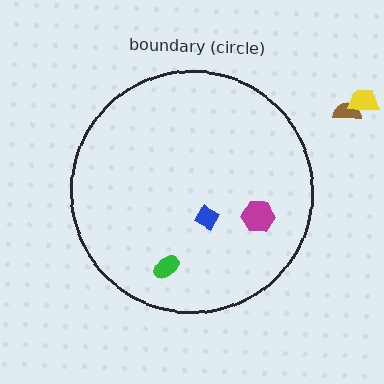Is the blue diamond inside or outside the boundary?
Inside.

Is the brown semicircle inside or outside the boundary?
Outside.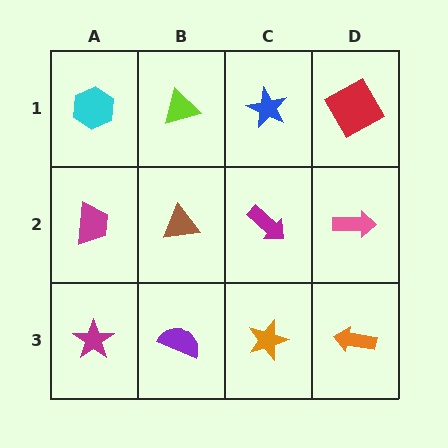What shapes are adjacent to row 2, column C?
A blue star (row 1, column C), an orange star (row 3, column C), a brown triangle (row 2, column B), a pink arrow (row 2, column D).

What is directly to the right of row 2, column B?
A magenta arrow.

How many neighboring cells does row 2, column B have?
4.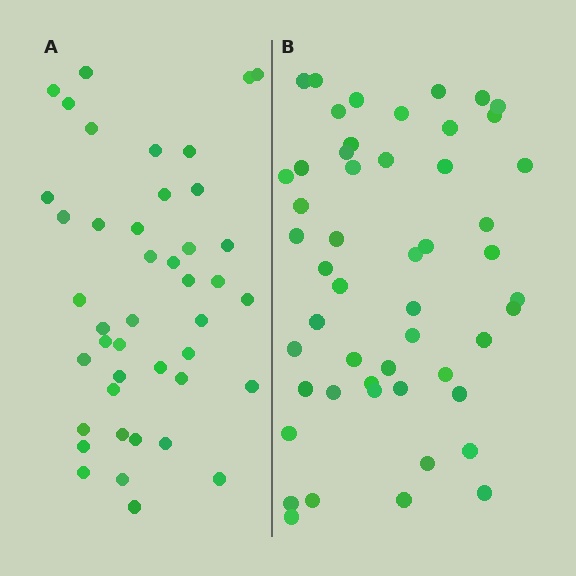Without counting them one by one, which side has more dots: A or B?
Region B (the right region) has more dots.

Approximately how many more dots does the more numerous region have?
Region B has roughly 8 or so more dots than region A.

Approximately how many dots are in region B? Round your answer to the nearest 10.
About 50 dots. (The exact count is 51, which rounds to 50.)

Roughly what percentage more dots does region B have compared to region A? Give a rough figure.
About 20% more.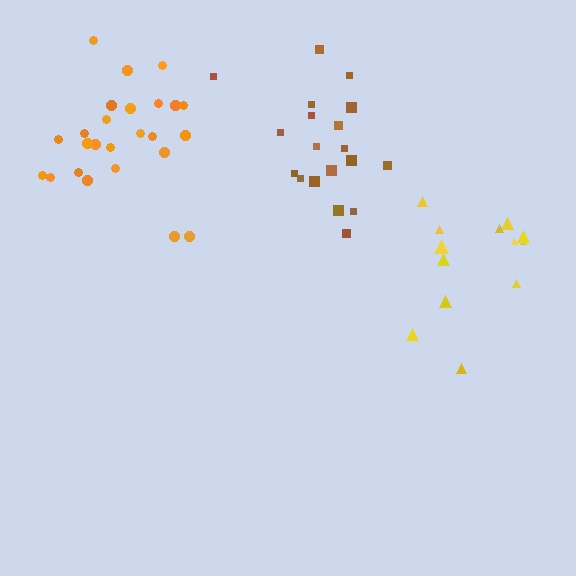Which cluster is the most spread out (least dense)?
Yellow.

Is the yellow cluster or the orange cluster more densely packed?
Orange.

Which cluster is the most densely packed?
Brown.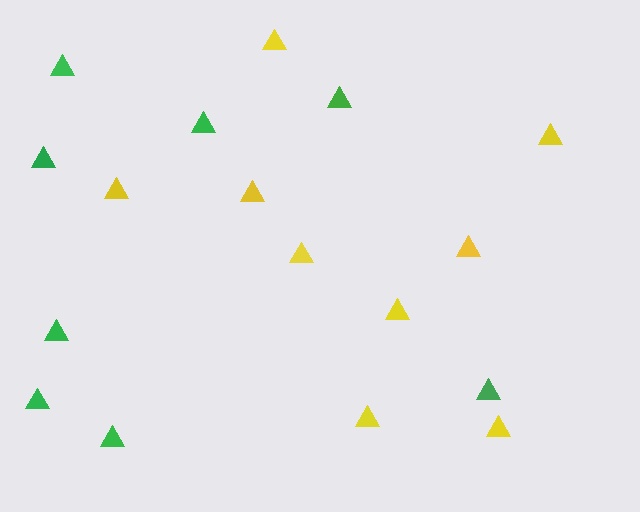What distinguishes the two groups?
There are 2 groups: one group of yellow triangles (9) and one group of green triangles (8).